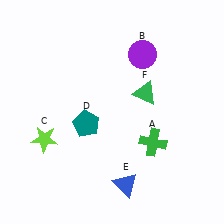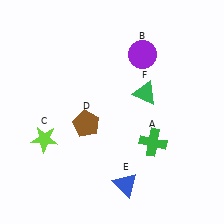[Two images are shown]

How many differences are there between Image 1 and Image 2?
There is 1 difference between the two images.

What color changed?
The pentagon (D) changed from teal in Image 1 to brown in Image 2.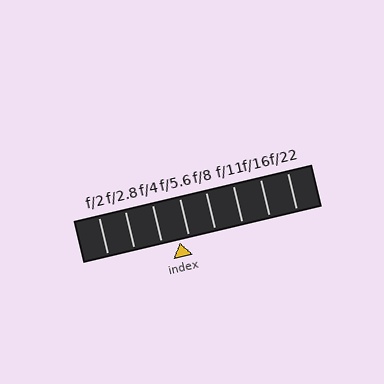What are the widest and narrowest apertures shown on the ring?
The widest aperture shown is f/2 and the narrowest is f/22.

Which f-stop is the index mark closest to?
The index mark is closest to f/5.6.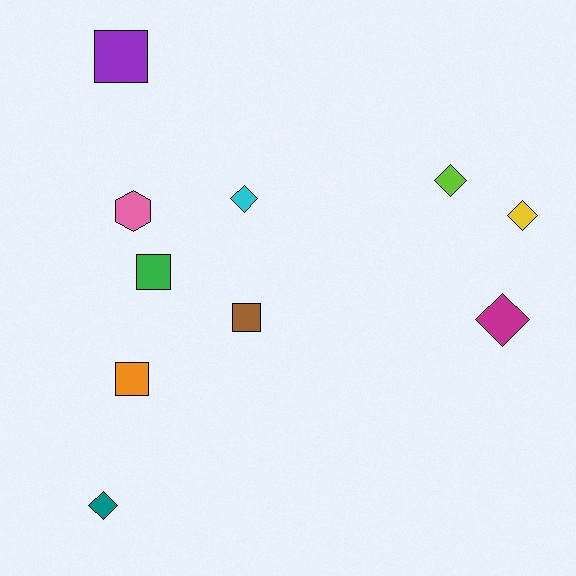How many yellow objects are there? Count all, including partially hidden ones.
There is 1 yellow object.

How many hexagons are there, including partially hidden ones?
There is 1 hexagon.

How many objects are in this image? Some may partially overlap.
There are 10 objects.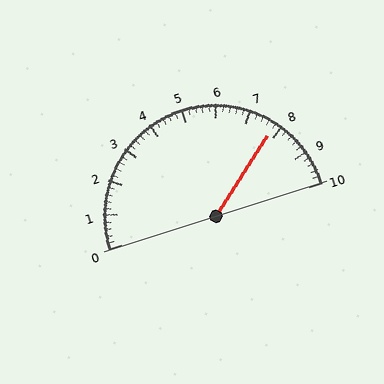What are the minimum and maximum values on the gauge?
The gauge ranges from 0 to 10.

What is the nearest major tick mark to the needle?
The nearest major tick mark is 8.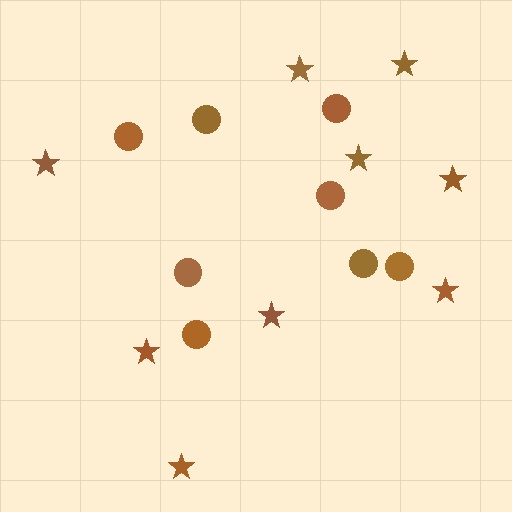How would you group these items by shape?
There are 2 groups: one group of stars (9) and one group of circles (8).